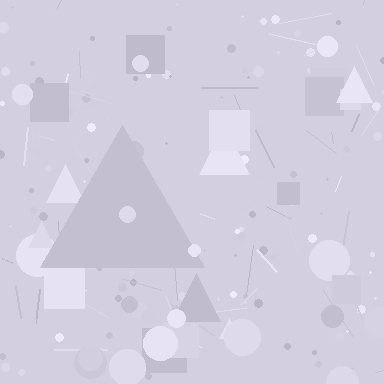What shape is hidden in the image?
A triangle is hidden in the image.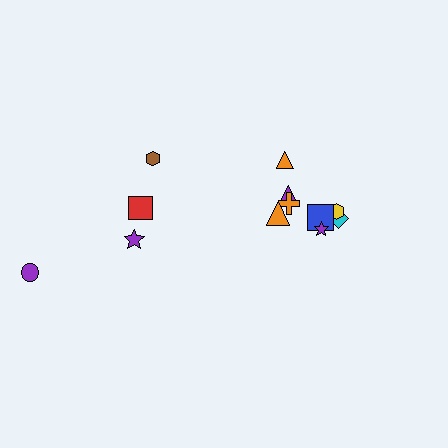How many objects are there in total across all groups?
There are 12 objects.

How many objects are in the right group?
There are 8 objects.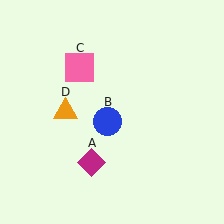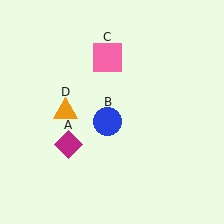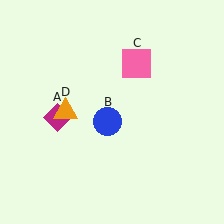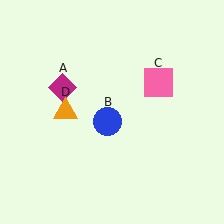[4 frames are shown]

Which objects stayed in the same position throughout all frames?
Blue circle (object B) and orange triangle (object D) remained stationary.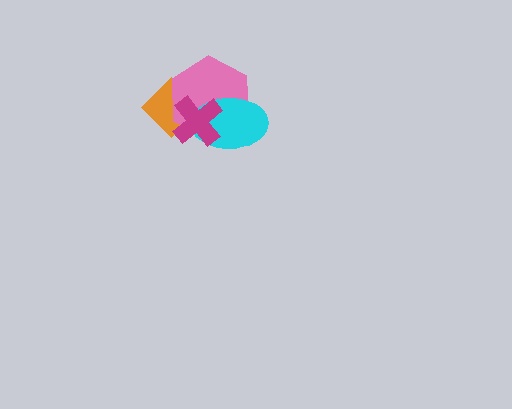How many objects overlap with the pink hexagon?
3 objects overlap with the pink hexagon.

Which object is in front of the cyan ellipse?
The magenta cross is in front of the cyan ellipse.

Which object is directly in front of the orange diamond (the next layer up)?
The pink hexagon is directly in front of the orange diamond.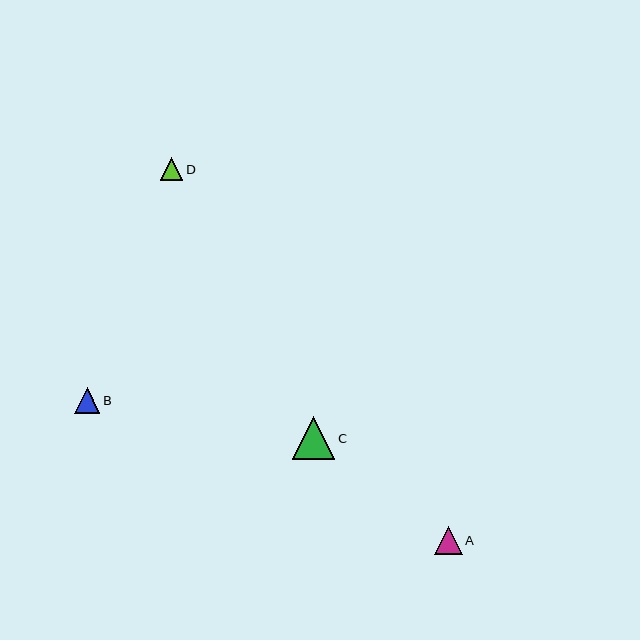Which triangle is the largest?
Triangle C is the largest with a size of approximately 43 pixels.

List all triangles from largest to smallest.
From largest to smallest: C, A, B, D.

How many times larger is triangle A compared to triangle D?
Triangle A is approximately 1.2 times the size of triangle D.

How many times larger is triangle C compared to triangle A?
Triangle C is approximately 1.5 times the size of triangle A.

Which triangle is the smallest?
Triangle D is the smallest with a size of approximately 23 pixels.